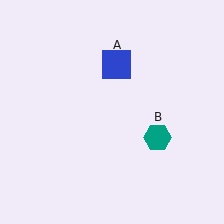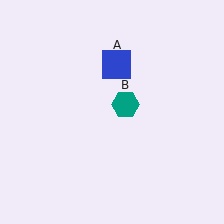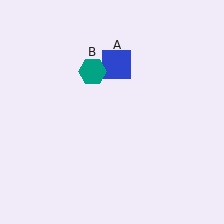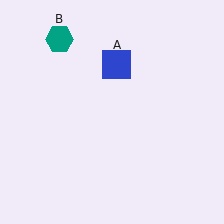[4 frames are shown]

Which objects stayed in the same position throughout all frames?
Blue square (object A) remained stationary.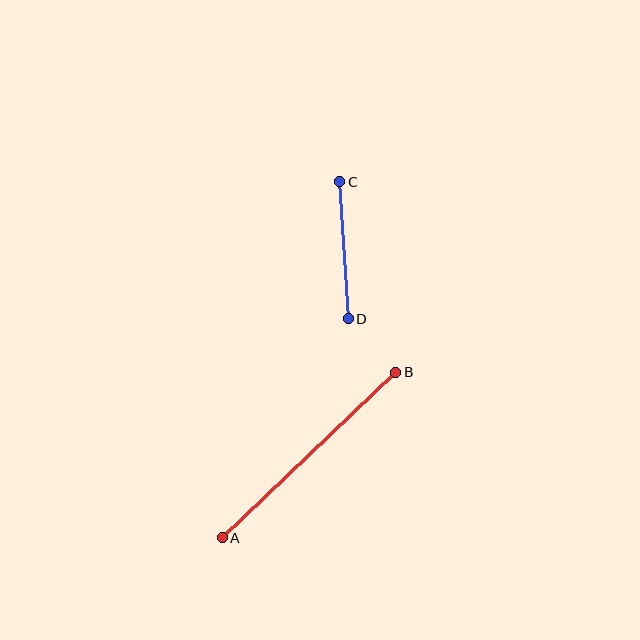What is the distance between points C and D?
The distance is approximately 137 pixels.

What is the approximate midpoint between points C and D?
The midpoint is at approximately (344, 250) pixels.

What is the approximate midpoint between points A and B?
The midpoint is at approximately (309, 455) pixels.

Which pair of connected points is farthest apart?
Points A and B are farthest apart.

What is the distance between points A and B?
The distance is approximately 240 pixels.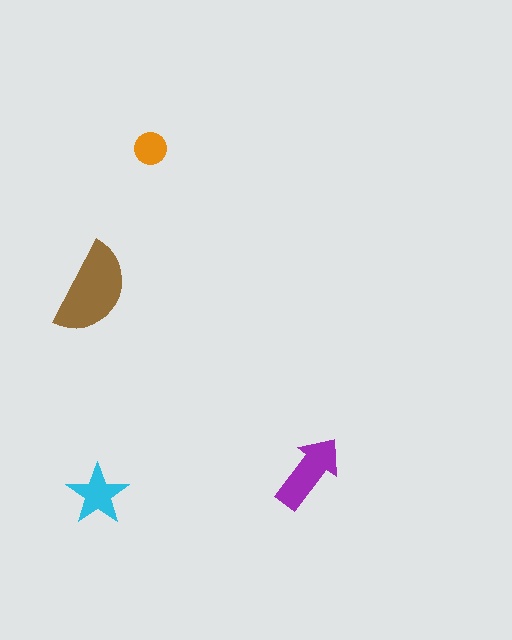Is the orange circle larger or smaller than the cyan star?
Smaller.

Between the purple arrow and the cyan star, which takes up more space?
The purple arrow.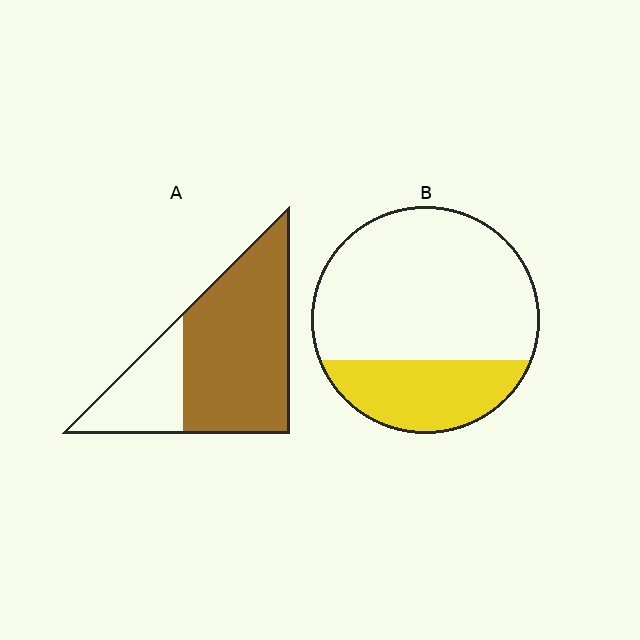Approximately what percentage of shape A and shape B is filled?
A is approximately 70% and B is approximately 30%.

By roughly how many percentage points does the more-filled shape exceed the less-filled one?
By roughly 45 percentage points (A over B).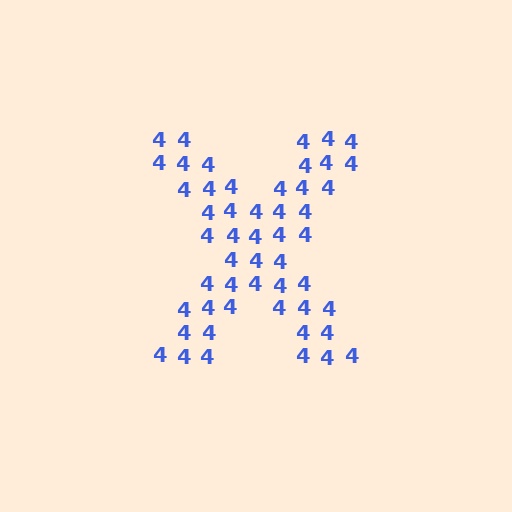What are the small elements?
The small elements are digit 4's.